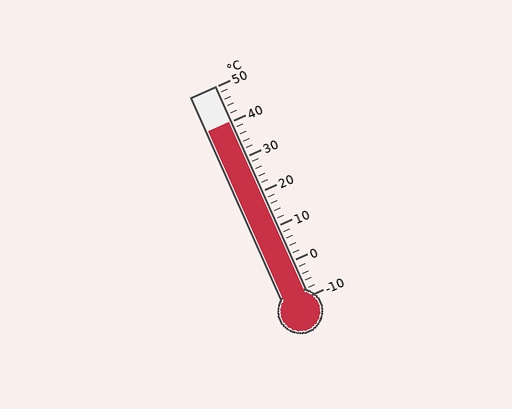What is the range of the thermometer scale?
The thermometer scale ranges from -10°C to 50°C.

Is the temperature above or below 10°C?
The temperature is above 10°C.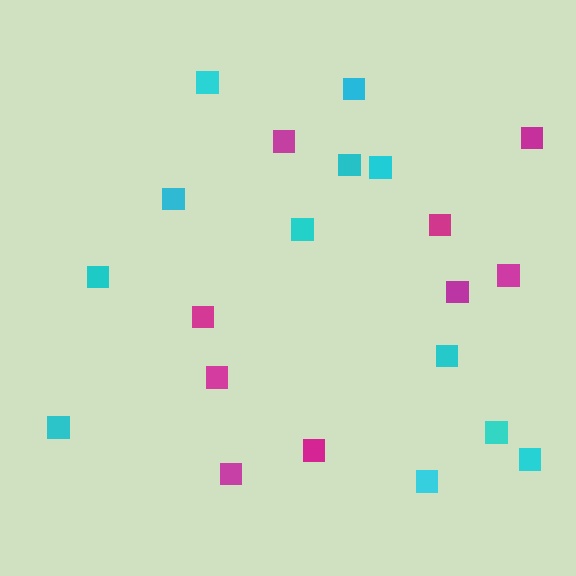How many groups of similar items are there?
There are 2 groups: one group of magenta squares (9) and one group of cyan squares (12).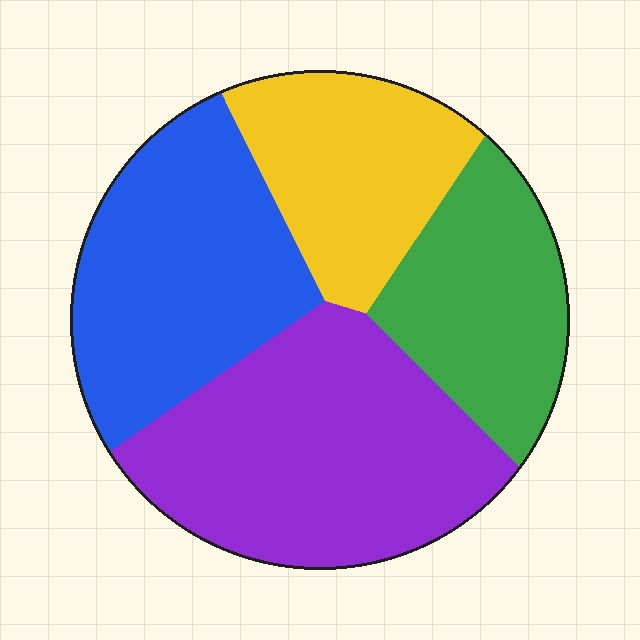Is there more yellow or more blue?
Blue.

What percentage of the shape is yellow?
Yellow takes up between a sixth and a third of the shape.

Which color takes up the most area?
Purple, at roughly 35%.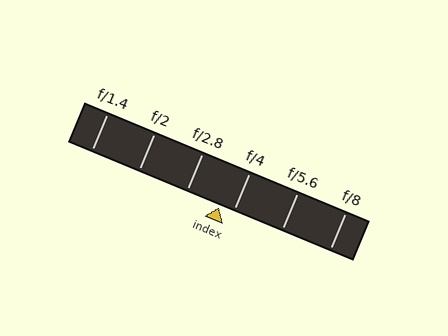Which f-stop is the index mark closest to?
The index mark is closest to f/4.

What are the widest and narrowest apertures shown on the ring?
The widest aperture shown is f/1.4 and the narrowest is f/8.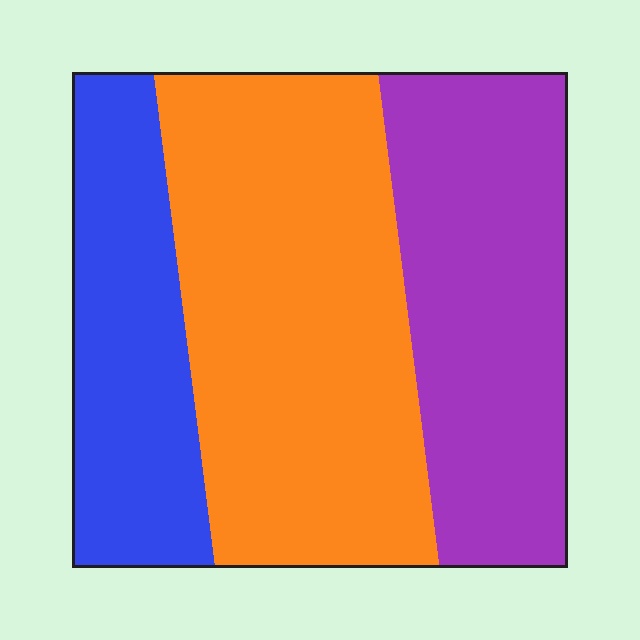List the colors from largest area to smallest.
From largest to smallest: orange, purple, blue.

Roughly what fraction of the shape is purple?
Purple takes up about one third (1/3) of the shape.